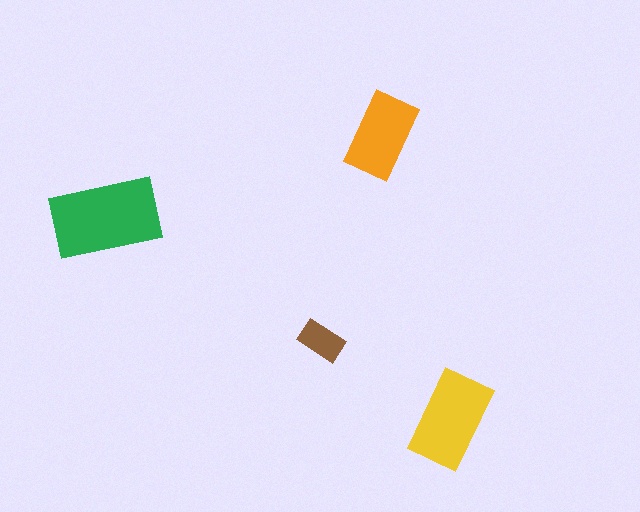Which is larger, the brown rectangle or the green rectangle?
The green one.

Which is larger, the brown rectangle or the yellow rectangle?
The yellow one.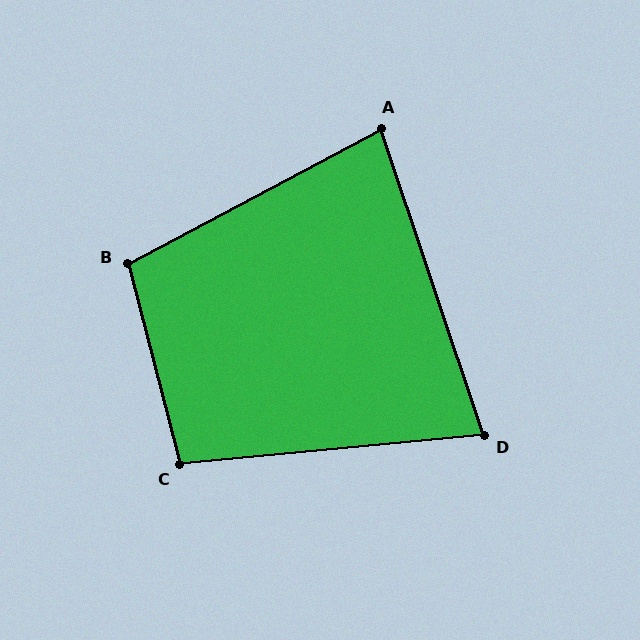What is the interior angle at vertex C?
Approximately 99 degrees (obtuse).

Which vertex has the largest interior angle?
B, at approximately 103 degrees.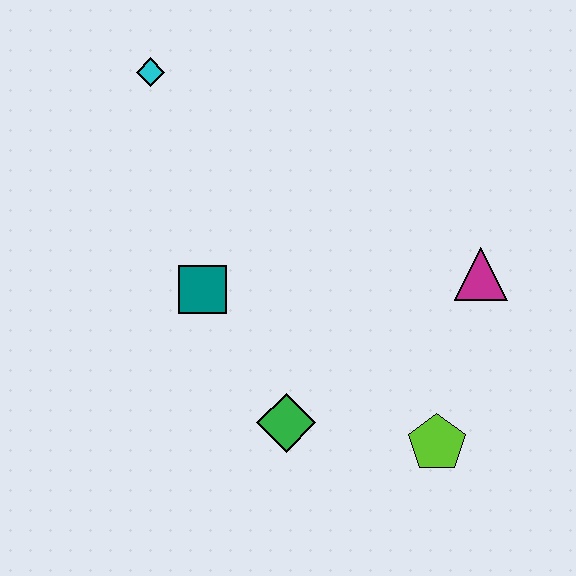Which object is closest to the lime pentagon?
The green diamond is closest to the lime pentagon.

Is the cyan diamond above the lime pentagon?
Yes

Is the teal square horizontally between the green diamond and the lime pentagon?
No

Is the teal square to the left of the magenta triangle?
Yes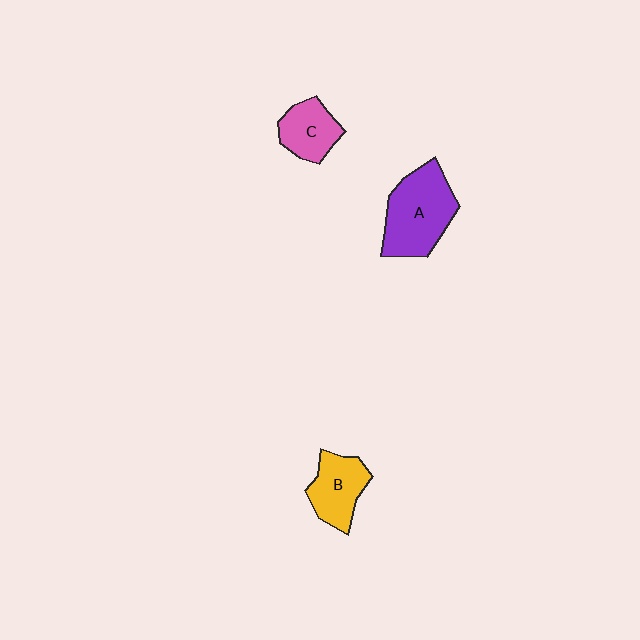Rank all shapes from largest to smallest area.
From largest to smallest: A (purple), B (yellow), C (pink).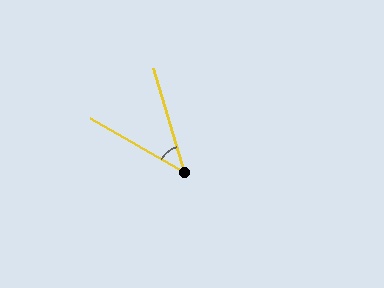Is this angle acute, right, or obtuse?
It is acute.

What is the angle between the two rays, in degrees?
Approximately 43 degrees.